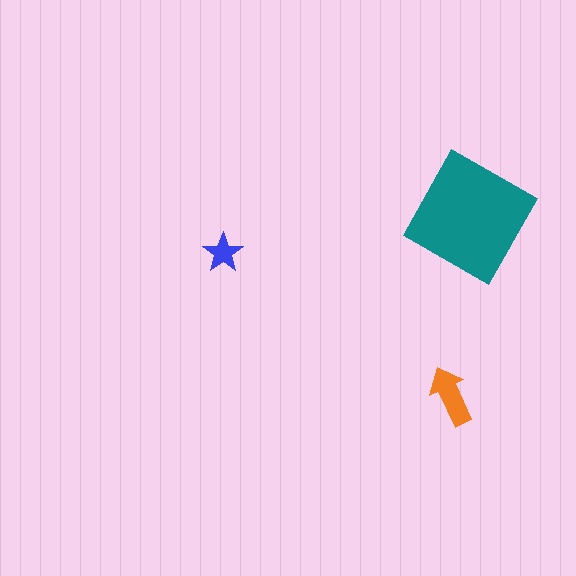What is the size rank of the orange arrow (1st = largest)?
2nd.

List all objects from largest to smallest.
The teal square, the orange arrow, the blue star.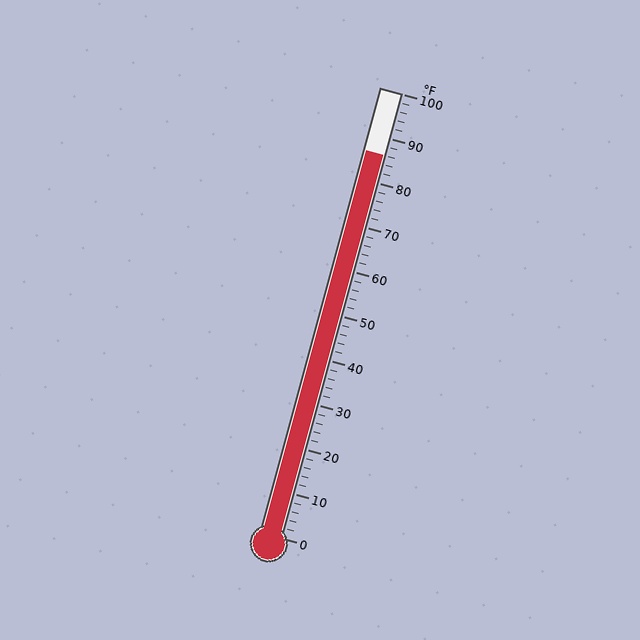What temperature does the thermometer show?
The thermometer shows approximately 86°F.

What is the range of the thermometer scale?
The thermometer scale ranges from 0°F to 100°F.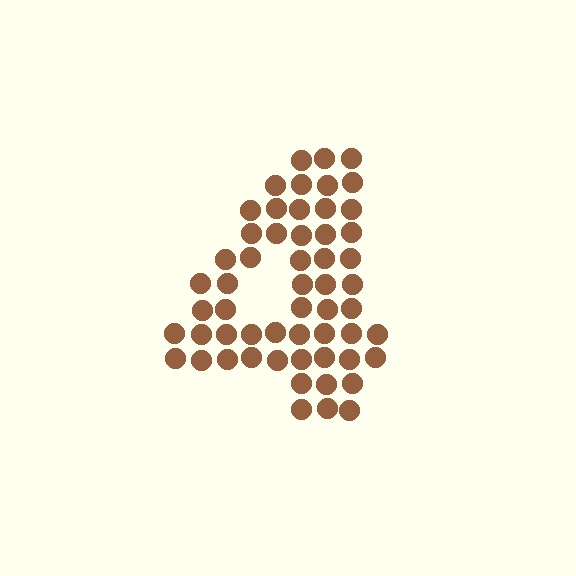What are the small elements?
The small elements are circles.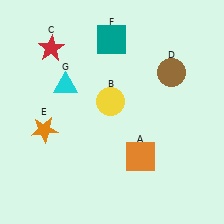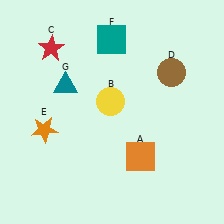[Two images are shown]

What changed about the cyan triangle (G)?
In Image 1, G is cyan. In Image 2, it changed to teal.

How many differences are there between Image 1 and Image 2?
There is 1 difference between the two images.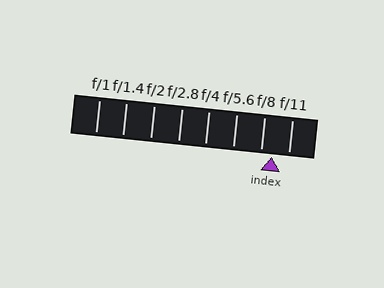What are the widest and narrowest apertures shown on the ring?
The widest aperture shown is f/1 and the narrowest is f/11.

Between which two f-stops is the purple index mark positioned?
The index mark is between f/8 and f/11.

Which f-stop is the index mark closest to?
The index mark is closest to f/8.